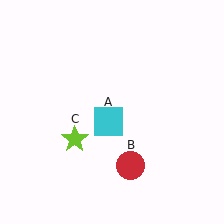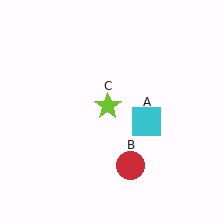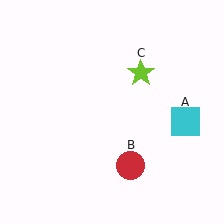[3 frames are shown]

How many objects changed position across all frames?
2 objects changed position: cyan square (object A), lime star (object C).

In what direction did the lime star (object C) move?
The lime star (object C) moved up and to the right.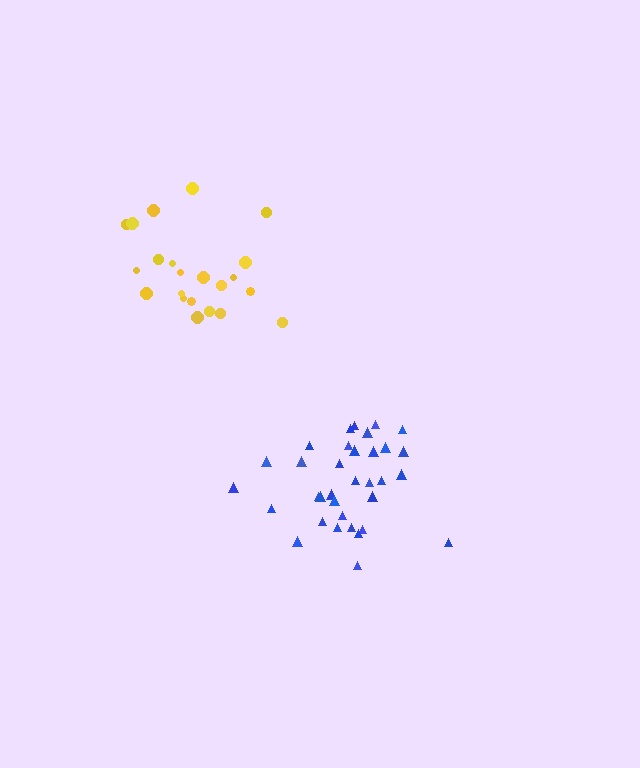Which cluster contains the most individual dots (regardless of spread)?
Blue (34).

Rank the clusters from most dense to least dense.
blue, yellow.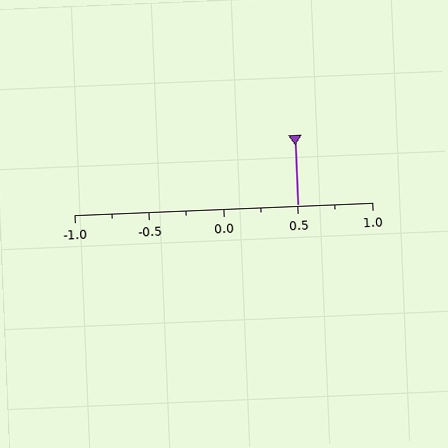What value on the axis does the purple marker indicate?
The marker indicates approximately 0.5.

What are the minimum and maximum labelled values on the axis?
The axis runs from -1.0 to 1.0.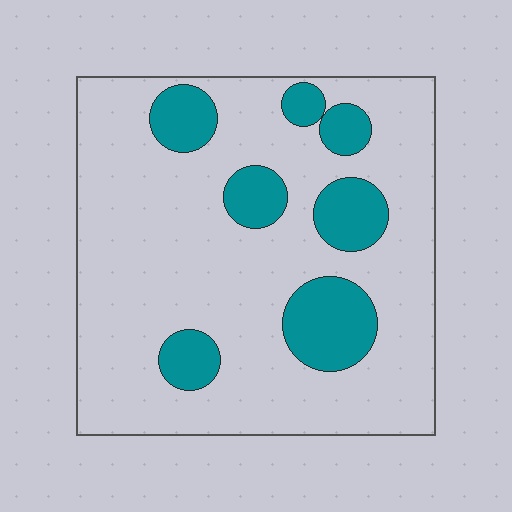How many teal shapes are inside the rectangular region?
7.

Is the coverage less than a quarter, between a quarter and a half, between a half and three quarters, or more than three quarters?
Less than a quarter.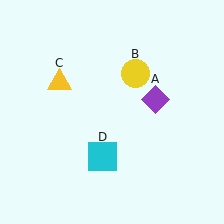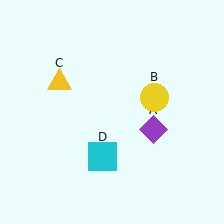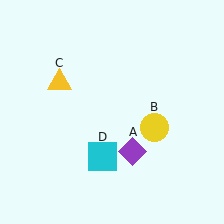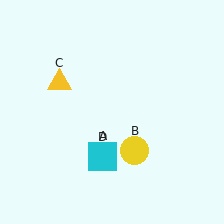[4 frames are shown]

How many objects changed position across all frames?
2 objects changed position: purple diamond (object A), yellow circle (object B).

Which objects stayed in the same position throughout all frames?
Yellow triangle (object C) and cyan square (object D) remained stationary.